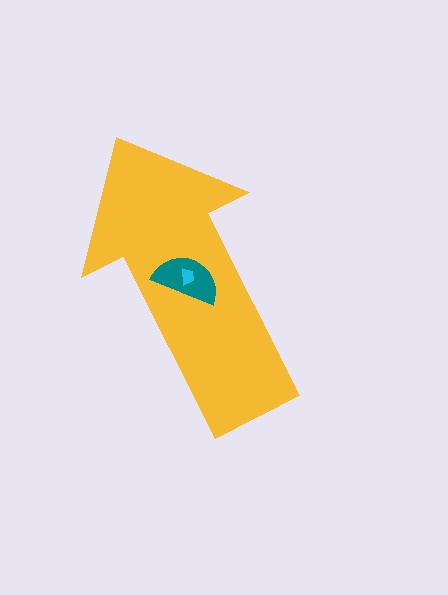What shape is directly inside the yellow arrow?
The teal semicircle.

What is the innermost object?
The cyan trapezoid.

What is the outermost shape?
The yellow arrow.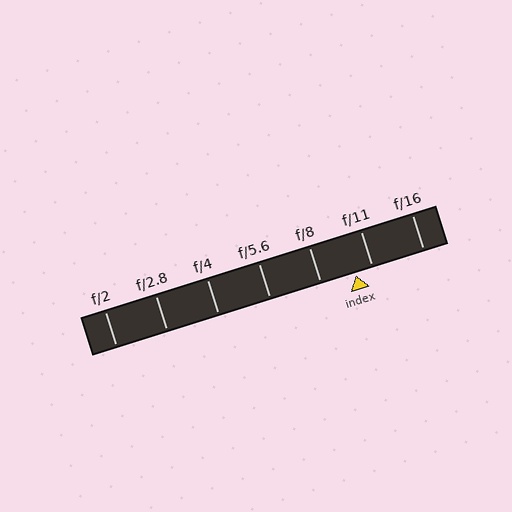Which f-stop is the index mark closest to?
The index mark is closest to f/11.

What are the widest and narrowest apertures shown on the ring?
The widest aperture shown is f/2 and the narrowest is f/16.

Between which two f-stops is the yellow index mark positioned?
The index mark is between f/8 and f/11.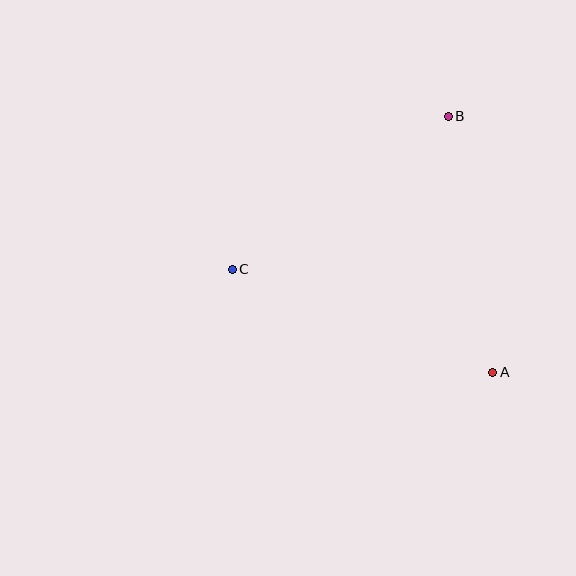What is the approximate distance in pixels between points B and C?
The distance between B and C is approximately 265 pixels.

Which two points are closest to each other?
Points A and B are closest to each other.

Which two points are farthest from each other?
Points A and C are farthest from each other.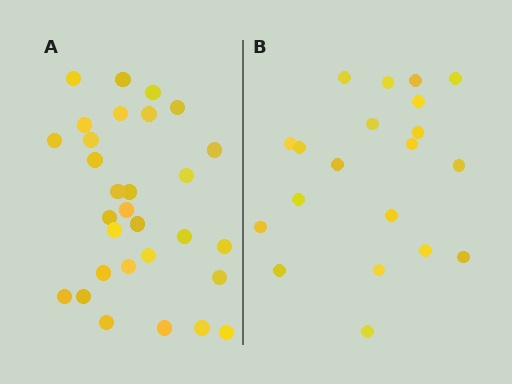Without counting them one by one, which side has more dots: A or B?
Region A (the left region) has more dots.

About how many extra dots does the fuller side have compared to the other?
Region A has roughly 10 or so more dots than region B.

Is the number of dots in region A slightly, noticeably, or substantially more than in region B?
Region A has substantially more. The ratio is roughly 1.5 to 1.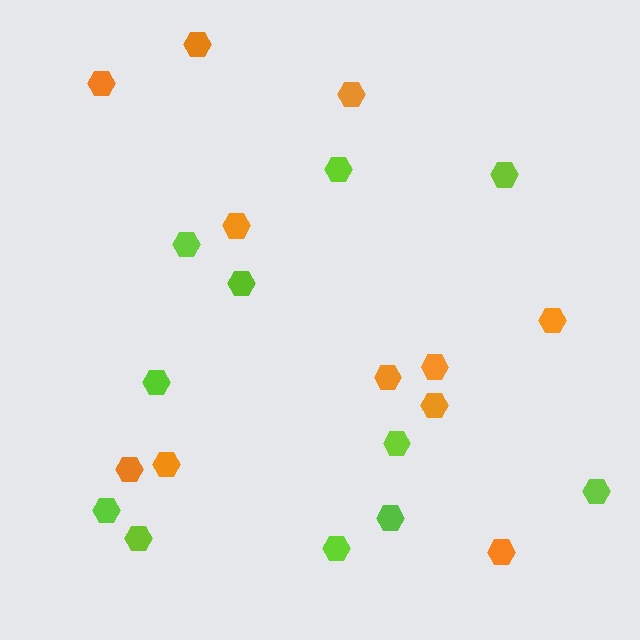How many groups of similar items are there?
There are 2 groups: one group of lime hexagons (11) and one group of orange hexagons (11).